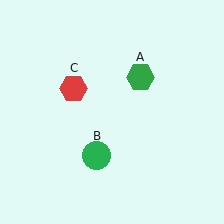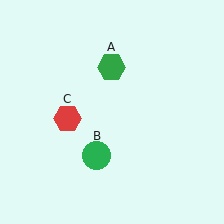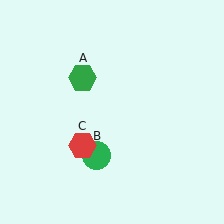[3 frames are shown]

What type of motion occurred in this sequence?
The green hexagon (object A), red hexagon (object C) rotated counterclockwise around the center of the scene.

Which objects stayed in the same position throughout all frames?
Green circle (object B) remained stationary.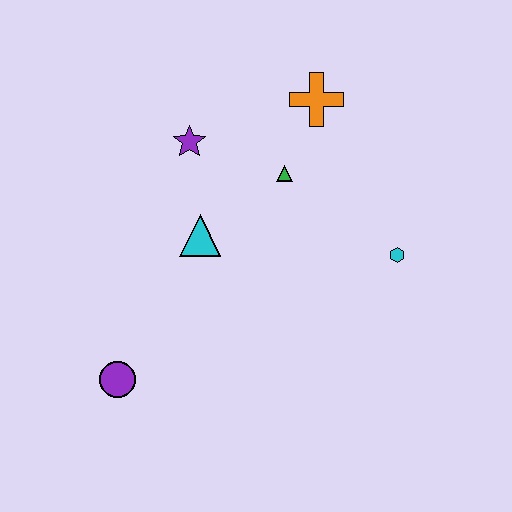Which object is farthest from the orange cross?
The purple circle is farthest from the orange cross.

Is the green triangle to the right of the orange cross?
No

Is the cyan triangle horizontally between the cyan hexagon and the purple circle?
Yes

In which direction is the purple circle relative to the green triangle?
The purple circle is below the green triangle.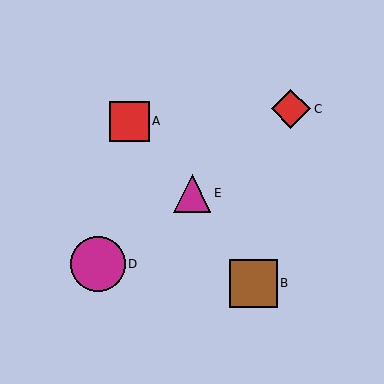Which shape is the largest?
The magenta circle (labeled D) is the largest.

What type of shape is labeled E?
Shape E is a magenta triangle.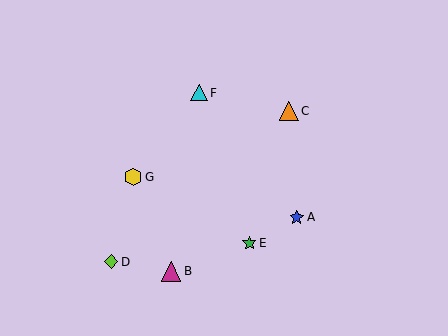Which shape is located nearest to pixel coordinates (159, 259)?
The magenta triangle (labeled B) at (171, 271) is nearest to that location.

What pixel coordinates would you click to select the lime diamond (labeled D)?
Click at (111, 262) to select the lime diamond D.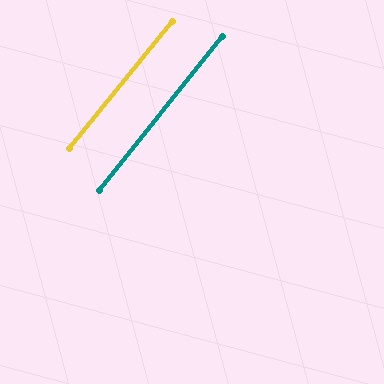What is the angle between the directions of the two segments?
Approximately 0 degrees.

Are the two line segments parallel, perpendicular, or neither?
Parallel — their directions differ by only 0.3°.